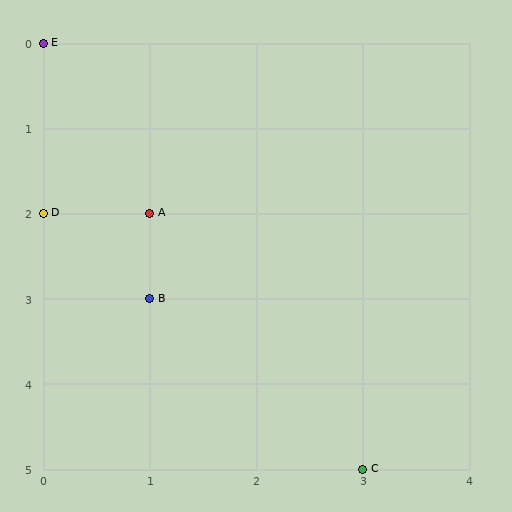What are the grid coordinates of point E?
Point E is at grid coordinates (0, 0).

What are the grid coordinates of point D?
Point D is at grid coordinates (0, 2).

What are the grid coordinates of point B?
Point B is at grid coordinates (1, 3).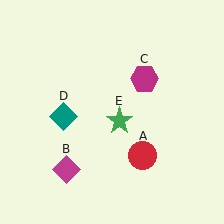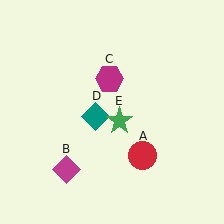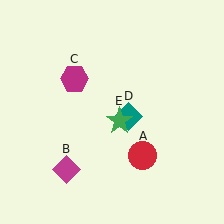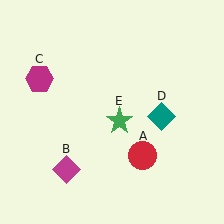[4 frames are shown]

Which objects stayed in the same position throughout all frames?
Red circle (object A) and magenta diamond (object B) and green star (object E) remained stationary.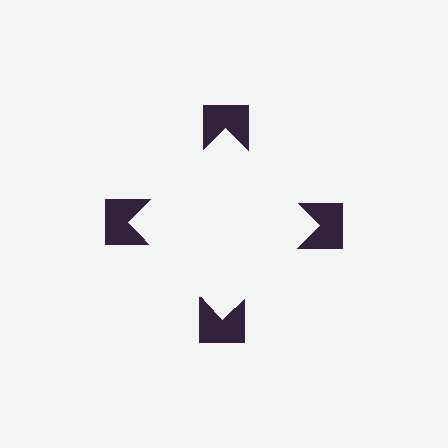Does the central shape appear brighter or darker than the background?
It typically appears slightly brighter than the background, even though no actual brightness change is drawn.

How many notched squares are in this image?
There are 4 — one at each vertex of the illusory square.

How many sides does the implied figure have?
4 sides.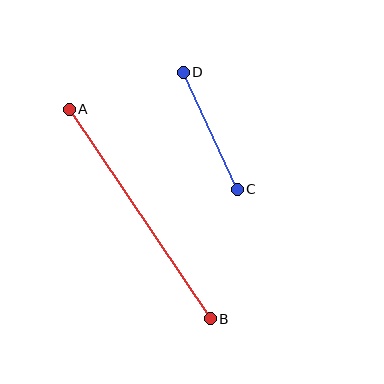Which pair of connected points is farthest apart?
Points A and B are farthest apart.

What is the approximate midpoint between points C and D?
The midpoint is at approximately (210, 131) pixels.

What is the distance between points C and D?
The distance is approximately 129 pixels.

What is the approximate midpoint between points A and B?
The midpoint is at approximately (140, 214) pixels.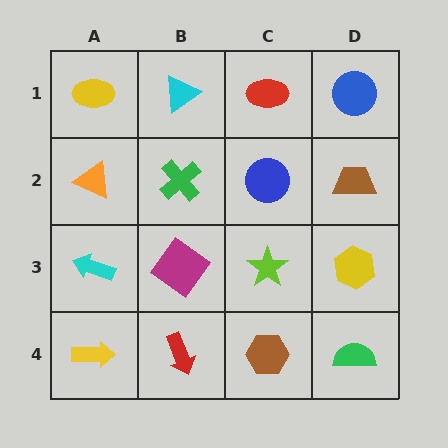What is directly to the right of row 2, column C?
A brown trapezoid.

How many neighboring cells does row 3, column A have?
3.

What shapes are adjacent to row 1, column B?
A green cross (row 2, column B), a yellow ellipse (row 1, column A), a red ellipse (row 1, column C).